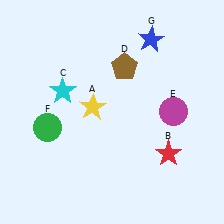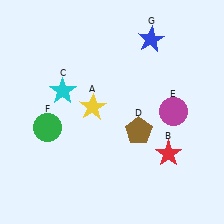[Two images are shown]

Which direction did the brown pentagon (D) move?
The brown pentagon (D) moved down.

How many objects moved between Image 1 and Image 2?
1 object moved between the two images.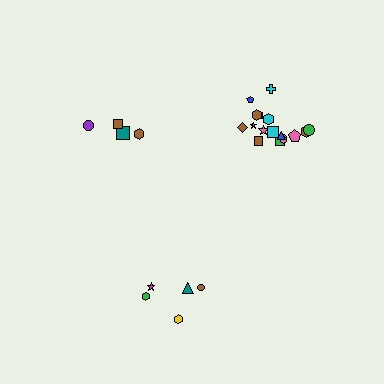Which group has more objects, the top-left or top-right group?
The top-right group.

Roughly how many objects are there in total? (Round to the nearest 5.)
Roughly 25 objects in total.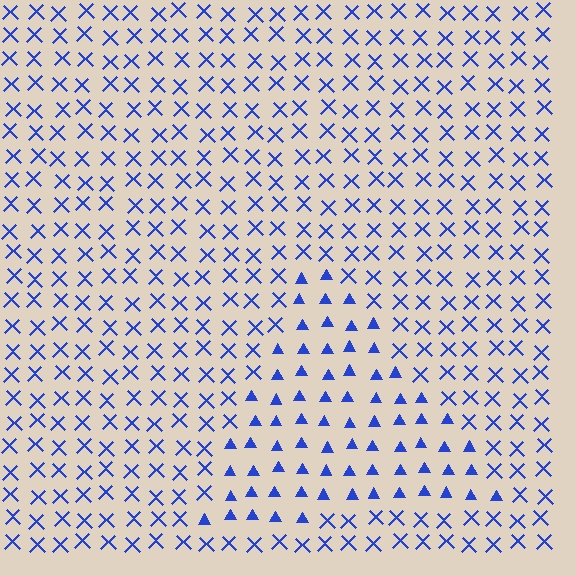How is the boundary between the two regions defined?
The boundary is defined by a change in element shape: triangles inside vs. X marks outside. All elements share the same color and spacing.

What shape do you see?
I see a triangle.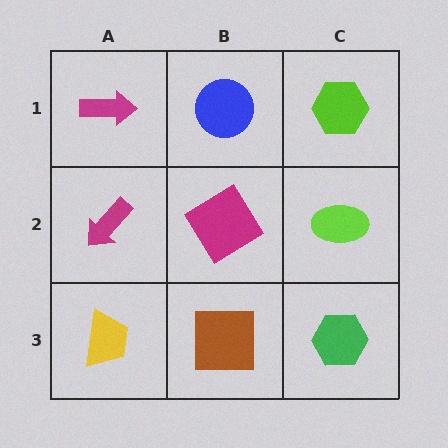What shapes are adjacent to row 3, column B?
A magenta diamond (row 2, column B), a yellow trapezoid (row 3, column A), a green hexagon (row 3, column C).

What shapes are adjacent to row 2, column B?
A blue circle (row 1, column B), a brown square (row 3, column B), a magenta arrow (row 2, column A), a lime ellipse (row 2, column C).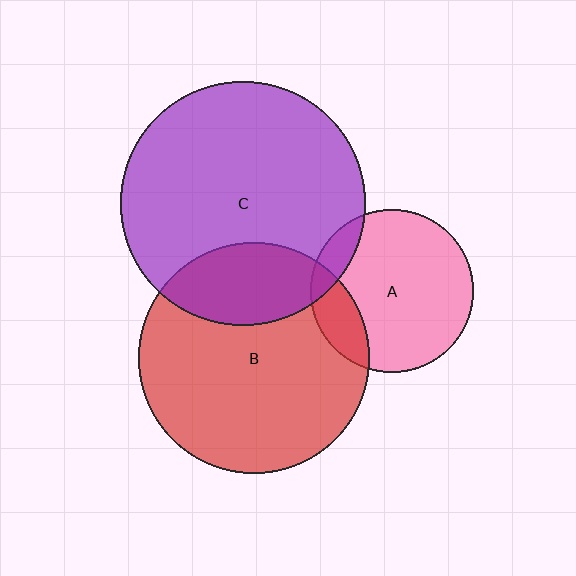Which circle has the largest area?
Circle C (purple).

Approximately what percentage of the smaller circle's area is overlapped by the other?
Approximately 10%.